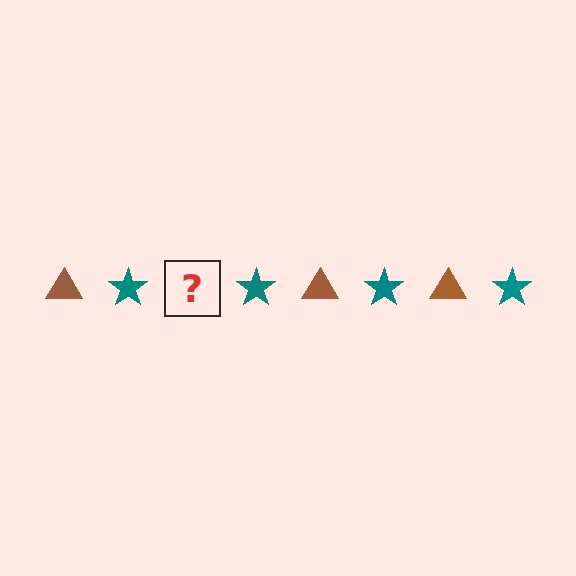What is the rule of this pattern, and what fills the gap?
The rule is that the pattern alternates between brown triangle and teal star. The gap should be filled with a brown triangle.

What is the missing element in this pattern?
The missing element is a brown triangle.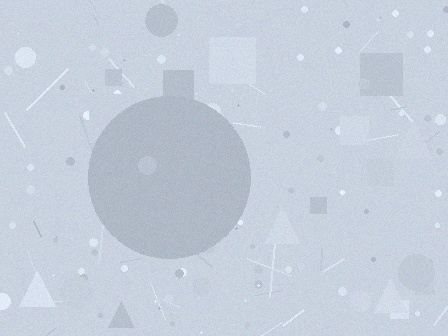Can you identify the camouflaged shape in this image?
The camouflaged shape is a circle.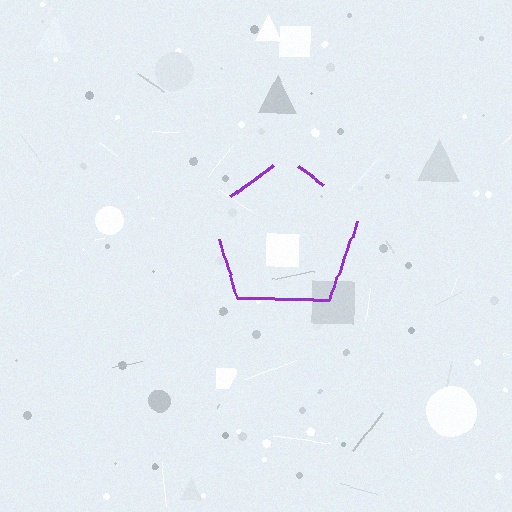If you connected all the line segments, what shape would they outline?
They would outline a pentagon.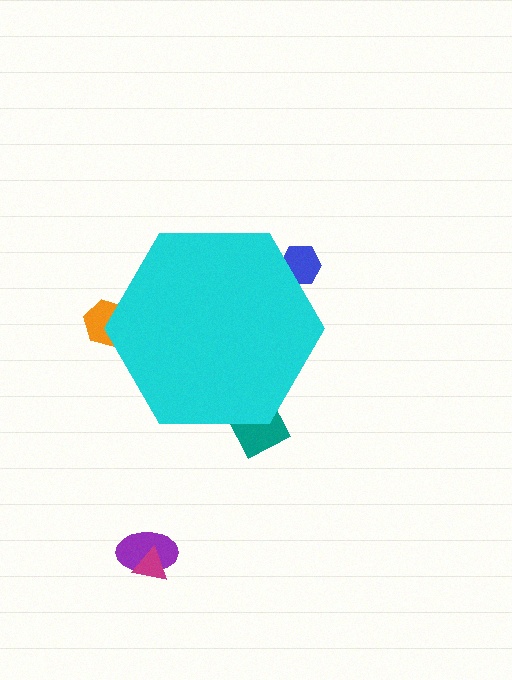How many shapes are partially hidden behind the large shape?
3 shapes are partially hidden.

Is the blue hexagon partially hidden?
Yes, the blue hexagon is partially hidden behind the cyan hexagon.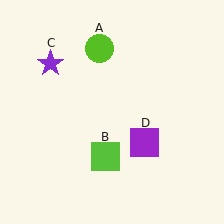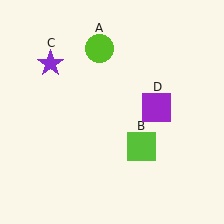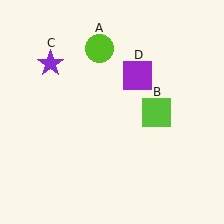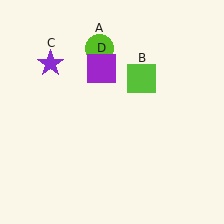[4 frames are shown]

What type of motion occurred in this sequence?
The lime square (object B), purple square (object D) rotated counterclockwise around the center of the scene.